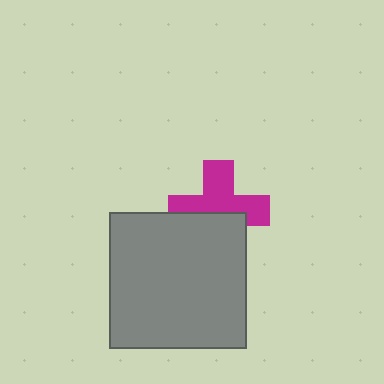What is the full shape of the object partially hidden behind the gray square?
The partially hidden object is a magenta cross.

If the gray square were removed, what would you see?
You would see the complete magenta cross.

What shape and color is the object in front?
The object in front is a gray square.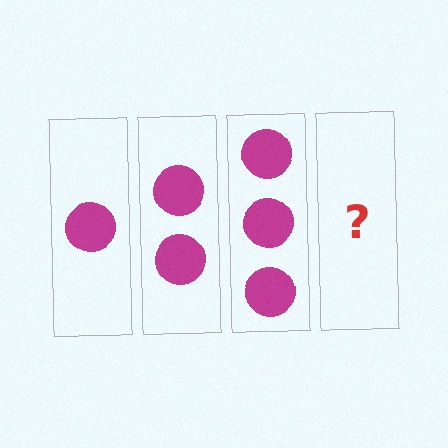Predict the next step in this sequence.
The next step is 4 circles.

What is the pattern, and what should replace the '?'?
The pattern is that each step adds one more circle. The '?' should be 4 circles.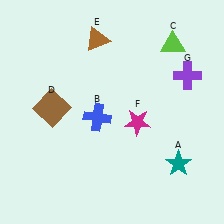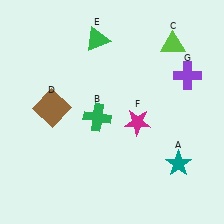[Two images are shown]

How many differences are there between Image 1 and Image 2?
There are 2 differences between the two images.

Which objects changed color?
B changed from blue to green. E changed from brown to green.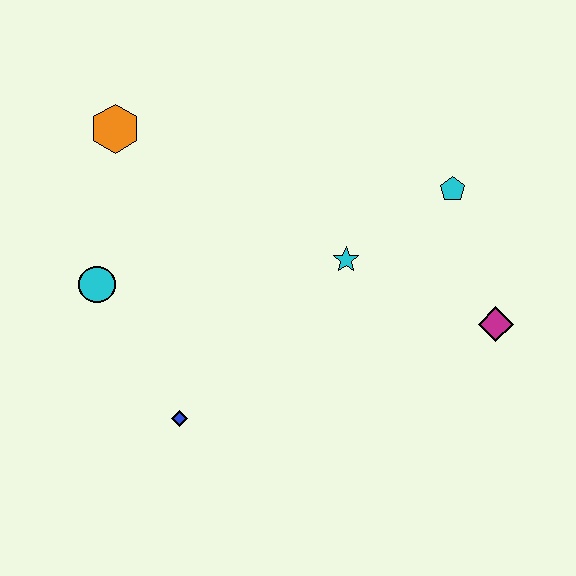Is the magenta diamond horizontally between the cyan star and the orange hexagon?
No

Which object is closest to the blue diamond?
The cyan circle is closest to the blue diamond.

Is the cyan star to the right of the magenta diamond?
No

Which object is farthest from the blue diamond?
The cyan pentagon is farthest from the blue diamond.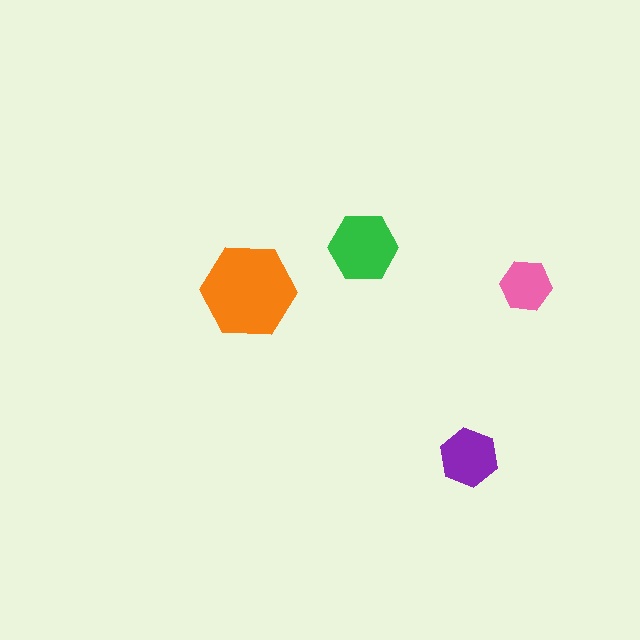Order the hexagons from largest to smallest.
the orange one, the green one, the purple one, the pink one.